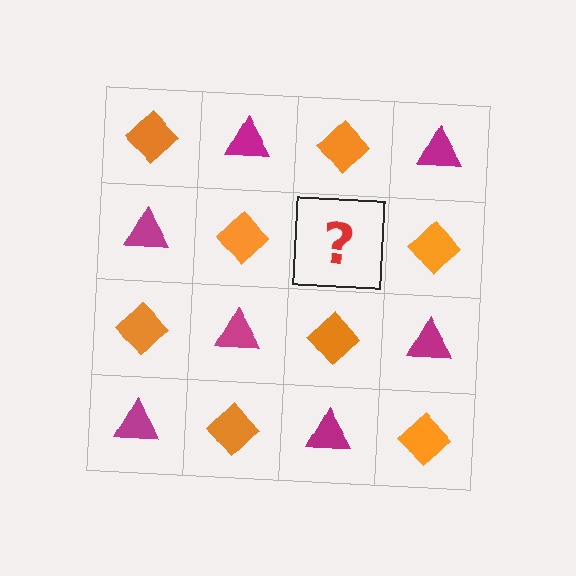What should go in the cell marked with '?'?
The missing cell should contain a magenta triangle.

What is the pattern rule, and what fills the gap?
The rule is that it alternates orange diamond and magenta triangle in a checkerboard pattern. The gap should be filled with a magenta triangle.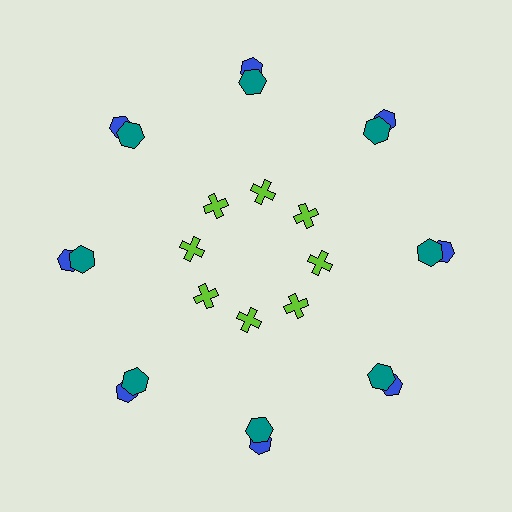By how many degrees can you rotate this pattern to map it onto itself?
The pattern maps onto itself every 45 degrees of rotation.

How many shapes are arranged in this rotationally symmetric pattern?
There are 24 shapes, arranged in 8 groups of 3.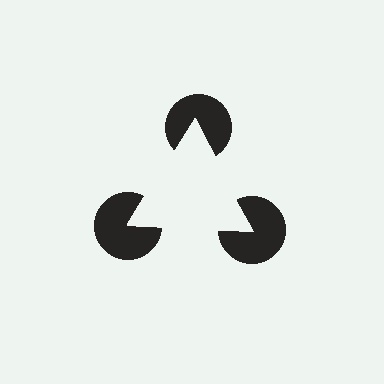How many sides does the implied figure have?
3 sides.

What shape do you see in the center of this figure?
An illusory triangle — its edges are inferred from the aligned wedge cuts in the pac-man discs, not physically drawn.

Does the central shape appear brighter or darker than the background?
It typically appears slightly brighter than the background, even though no actual brightness change is drawn.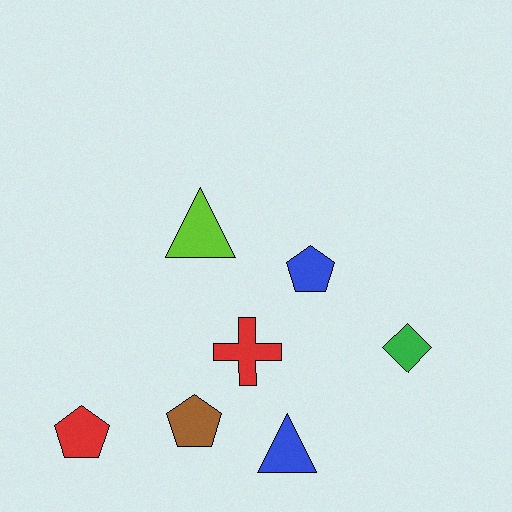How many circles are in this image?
There are no circles.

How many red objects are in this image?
There are 2 red objects.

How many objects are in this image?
There are 7 objects.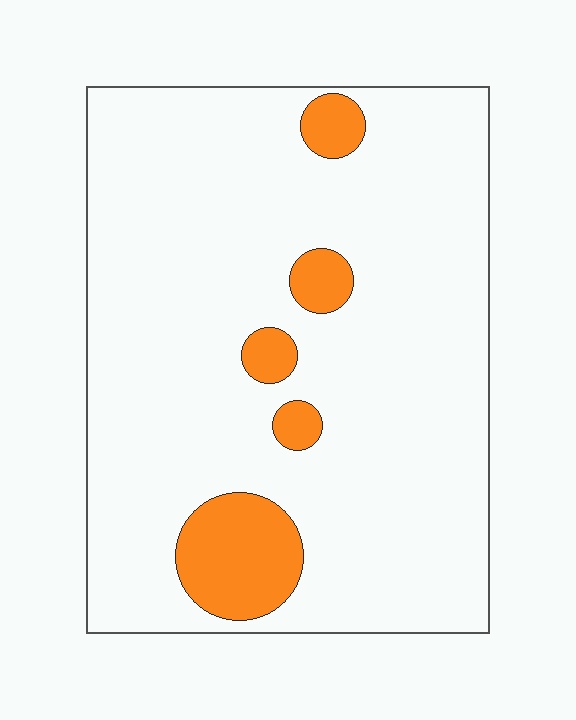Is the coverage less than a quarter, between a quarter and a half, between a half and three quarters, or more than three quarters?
Less than a quarter.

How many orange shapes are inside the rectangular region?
5.